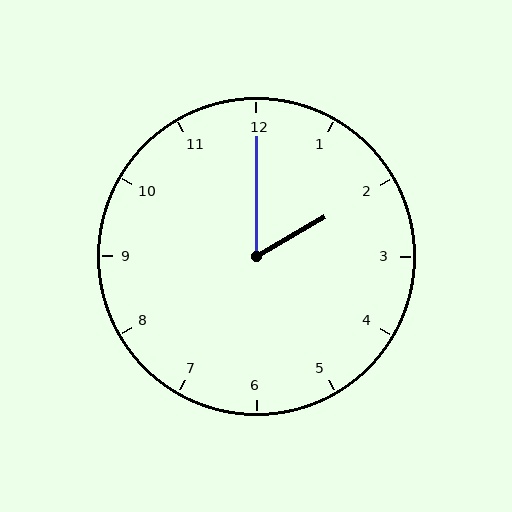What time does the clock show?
2:00.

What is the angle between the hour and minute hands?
Approximately 60 degrees.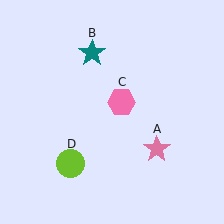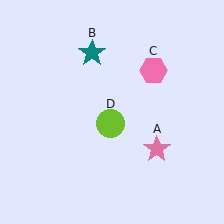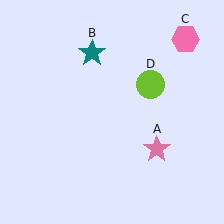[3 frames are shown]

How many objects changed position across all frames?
2 objects changed position: pink hexagon (object C), lime circle (object D).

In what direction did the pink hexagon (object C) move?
The pink hexagon (object C) moved up and to the right.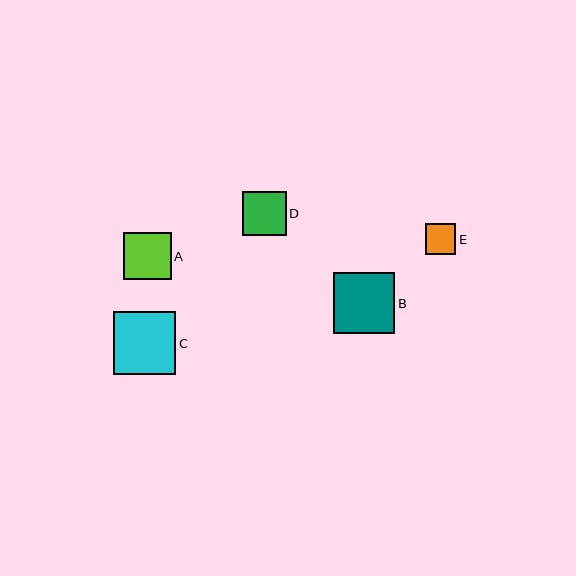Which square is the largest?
Square C is the largest with a size of approximately 62 pixels.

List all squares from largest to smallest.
From largest to smallest: C, B, A, D, E.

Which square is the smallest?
Square E is the smallest with a size of approximately 30 pixels.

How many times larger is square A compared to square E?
Square A is approximately 1.6 times the size of square E.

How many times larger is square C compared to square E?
Square C is approximately 2.1 times the size of square E.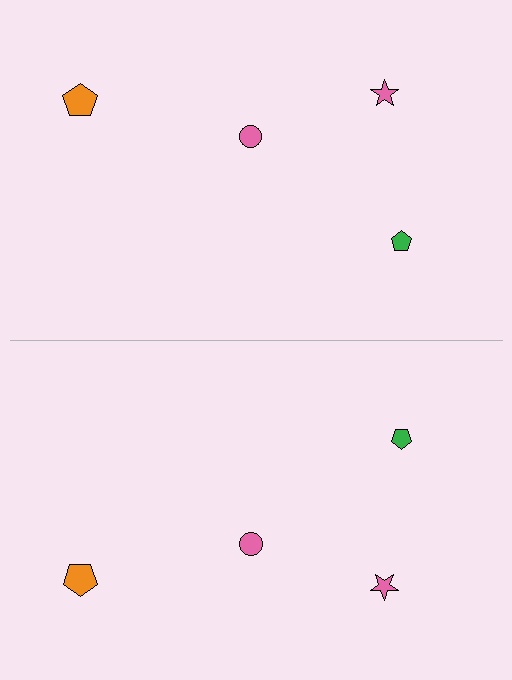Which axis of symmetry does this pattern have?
The pattern has a horizontal axis of symmetry running through the center of the image.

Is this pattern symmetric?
Yes, this pattern has bilateral (reflection) symmetry.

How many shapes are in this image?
There are 8 shapes in this image.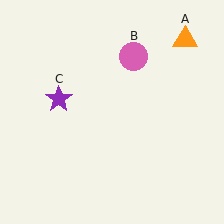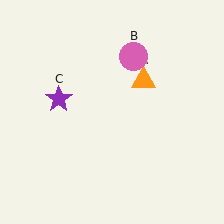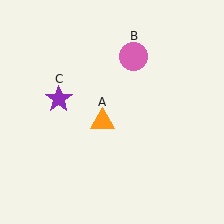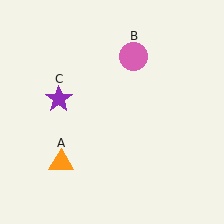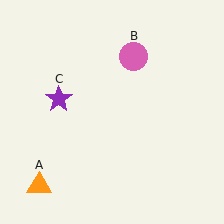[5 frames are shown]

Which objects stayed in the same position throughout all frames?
Pink circle (object B) and purple star (object C) remained stationary.